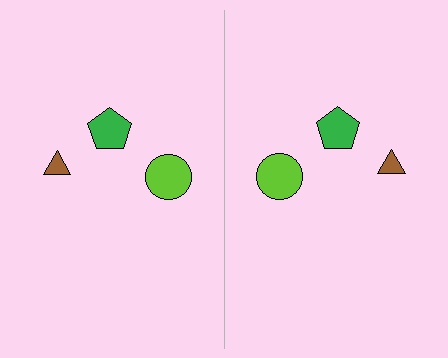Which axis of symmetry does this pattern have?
The pattern has a vertical axis of symmetry running through the center of the image.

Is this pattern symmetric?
Yes, this pattern has bilateral (reflection) symmetry.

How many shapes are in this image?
There are 6 shapes in this image.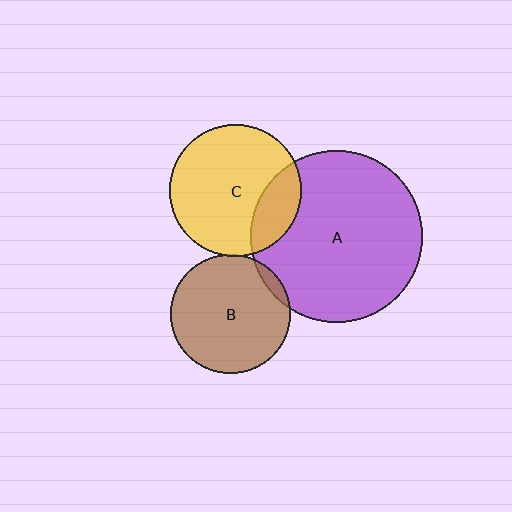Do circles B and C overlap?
Yes.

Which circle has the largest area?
Circle A (purple).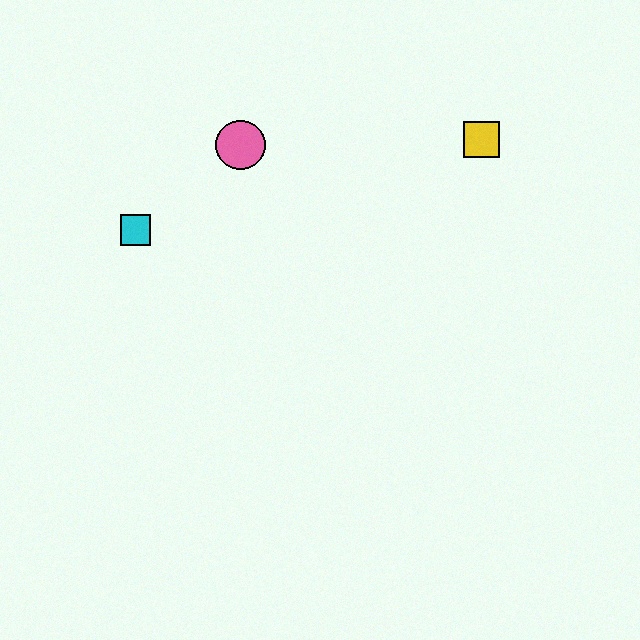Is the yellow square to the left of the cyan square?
No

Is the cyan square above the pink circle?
No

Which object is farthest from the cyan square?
The yellow square is farthest from the cyan square.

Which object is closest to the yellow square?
The pink circle is closest to the yellow square.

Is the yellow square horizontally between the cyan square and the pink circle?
No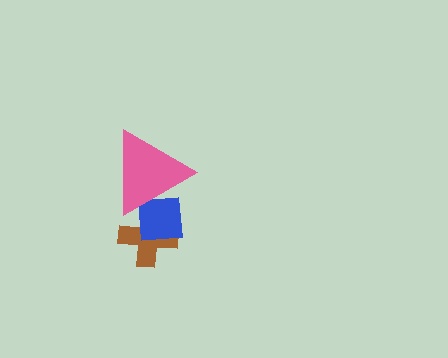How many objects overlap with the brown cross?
2 objects overlap with the brown cross.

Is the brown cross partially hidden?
Yes, it is partially covered by another shape.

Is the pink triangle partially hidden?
No, no other shape covers it.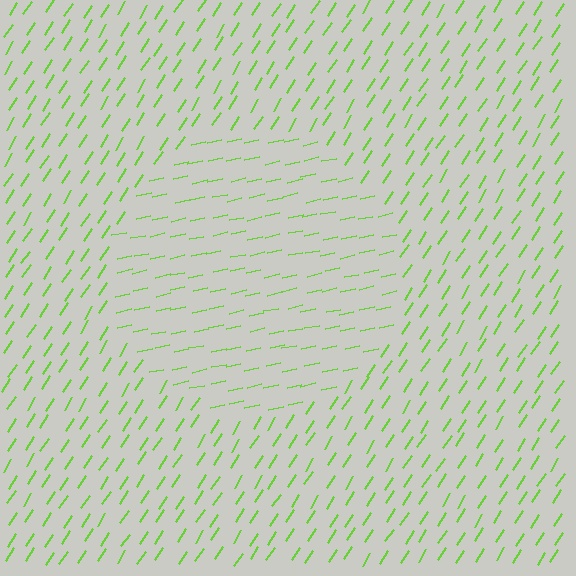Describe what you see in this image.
The image is filled with small lime line segments. A circle region in the image has lines oriented differently from the surrounding lines, creating a visible texture boundary.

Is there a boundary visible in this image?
Yes, there is a texture boundary formed by a change in line orientation.